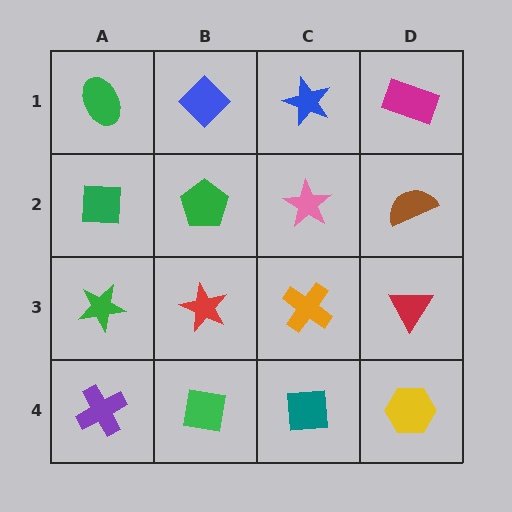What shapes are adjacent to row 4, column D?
A red triangle (row 3, column D), a teal square (row 4, column C).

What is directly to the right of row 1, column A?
A blue diamond.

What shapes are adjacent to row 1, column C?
A pink star (row 2, column C), a blue diamond (row 1, column B), a magenta rectangle (row 1, column D).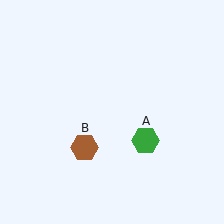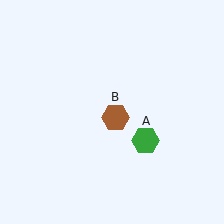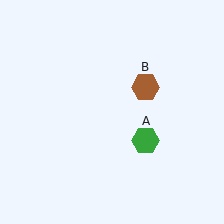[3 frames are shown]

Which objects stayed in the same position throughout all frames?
Green hexagon (object A) remained stationary.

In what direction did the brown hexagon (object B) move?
The brown hexagon (object B) moved up and to the right.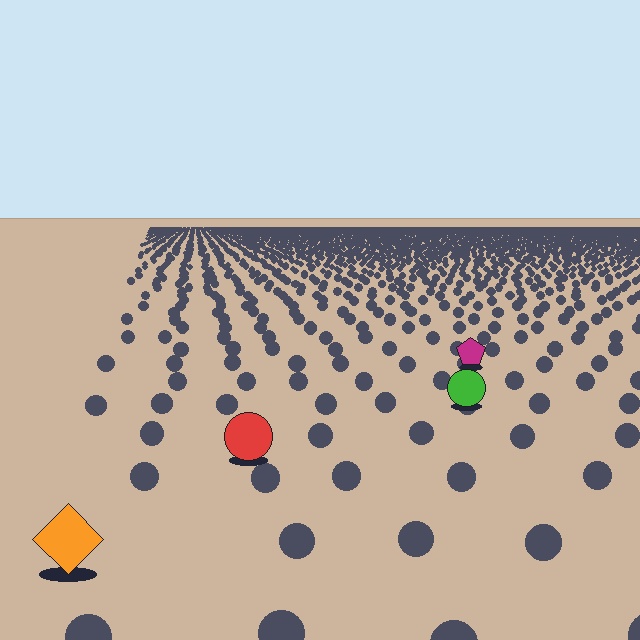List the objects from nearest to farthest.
From nearest to farthest: the orange diamond, the red circle, the green circle, the magenta pentagon.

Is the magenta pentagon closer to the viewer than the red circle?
No. The red circle is closer — you can tell from the texture gradient: the ground texture is coarser near it.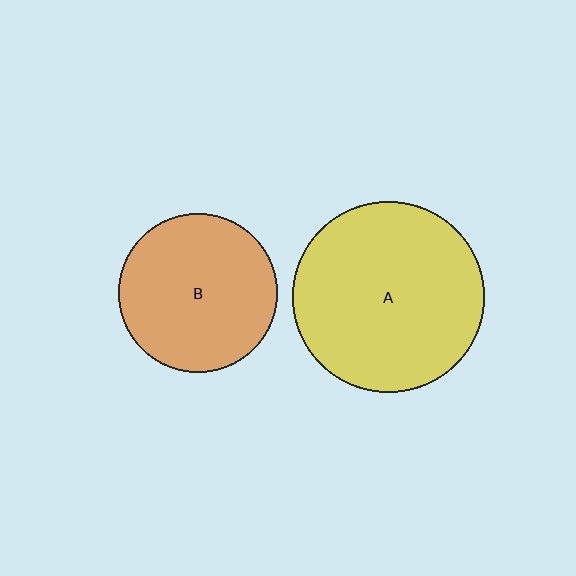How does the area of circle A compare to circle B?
Approximately 1.4 times.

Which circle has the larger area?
Circle A (yellow).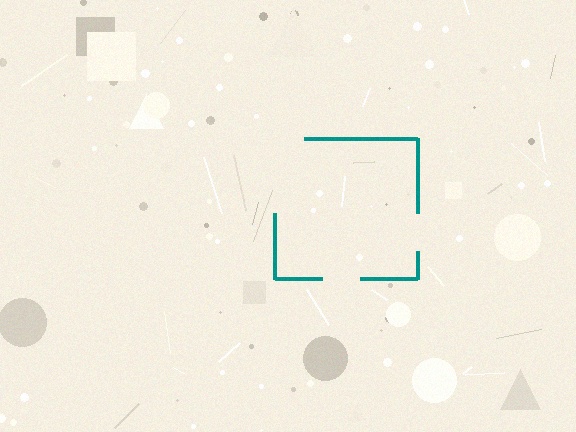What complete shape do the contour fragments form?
The contour fragments form a square.